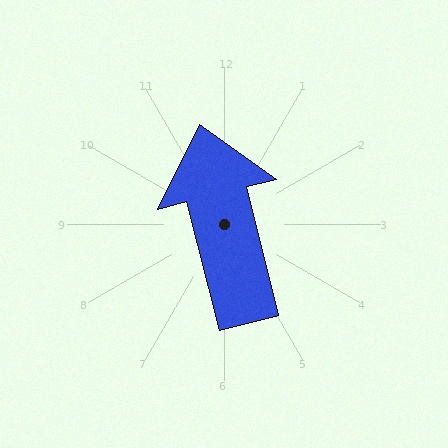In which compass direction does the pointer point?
North.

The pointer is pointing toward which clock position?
Roughly 12 o'clock.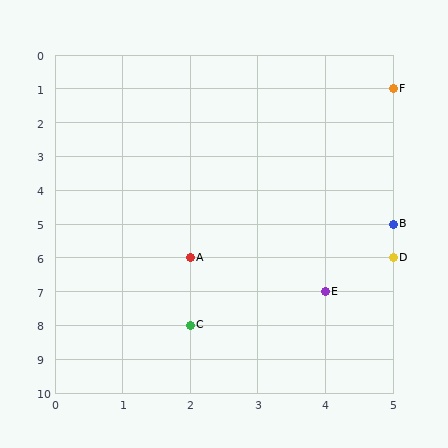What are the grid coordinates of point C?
Point C is at grid coordinates (2, 8).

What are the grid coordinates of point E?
Point E is at grid coordinates (4, 7).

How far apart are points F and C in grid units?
Points F and C are 3 columns and 7 rows apart (about 7.6 grid units diagonally).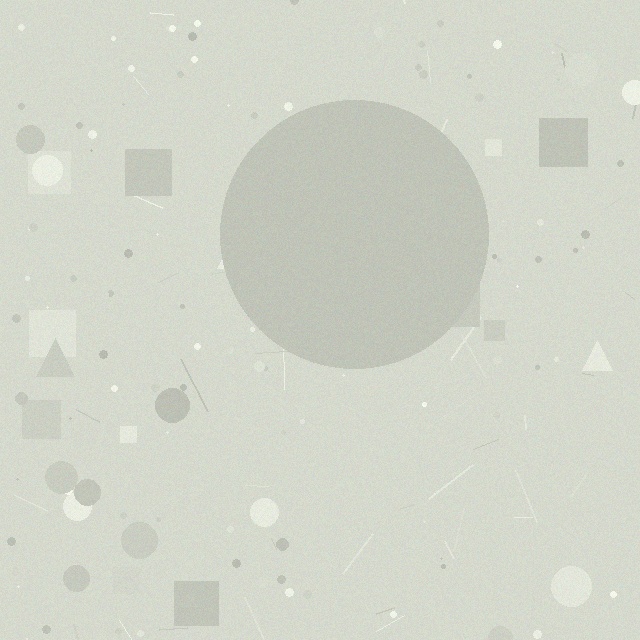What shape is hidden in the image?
A circle is hidden in the image.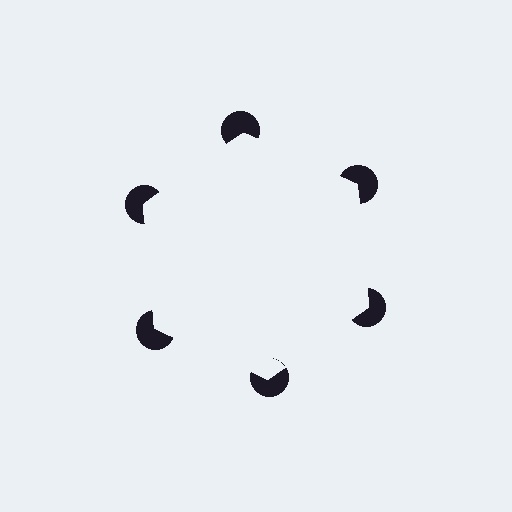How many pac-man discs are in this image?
There are 6 — one at each vertex of the illusory hexagon.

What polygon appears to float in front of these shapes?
An illusory hexagon — its edges are inferred from the aligned wedge cuts in the pac-man discs, not physically drawn.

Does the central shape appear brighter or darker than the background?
It typically appears slightly brighter than the background, even though no actual brightness change is drawn.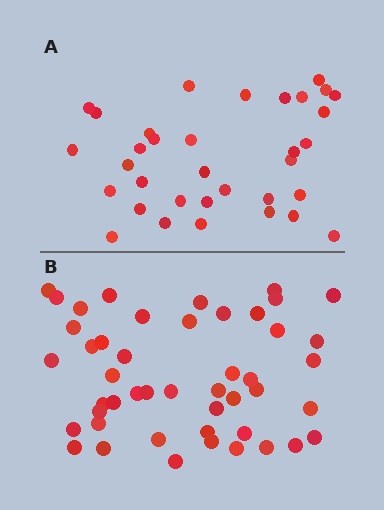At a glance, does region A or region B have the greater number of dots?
Region B (the bottom region) has more dots.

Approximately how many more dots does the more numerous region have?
Region B has approximately 15 more dots than region A.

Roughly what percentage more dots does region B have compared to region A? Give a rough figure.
About 40% more.